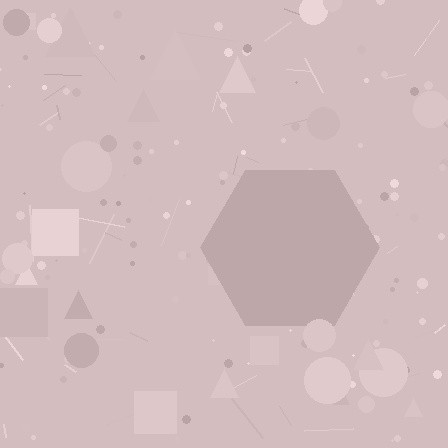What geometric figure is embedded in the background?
A hexagon is embedded in the background.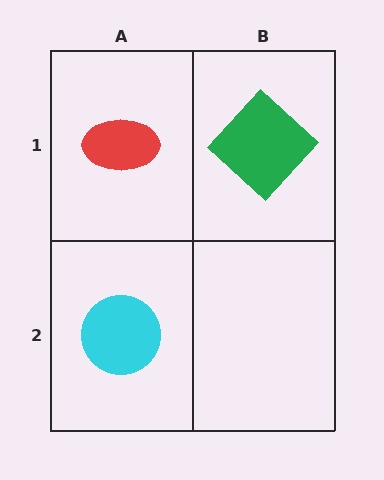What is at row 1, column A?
A red ellipse.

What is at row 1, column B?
A green diamond.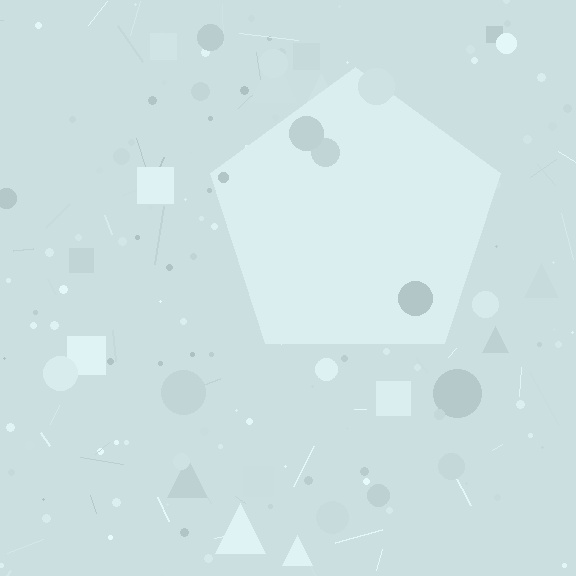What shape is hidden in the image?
A pentagon is hidden in the image.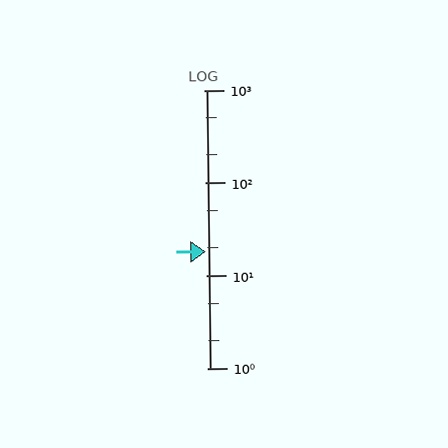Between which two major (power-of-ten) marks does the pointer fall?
The pointer is between 10 and 100.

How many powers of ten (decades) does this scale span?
The scale spans 3 decades, from 1 to 1000.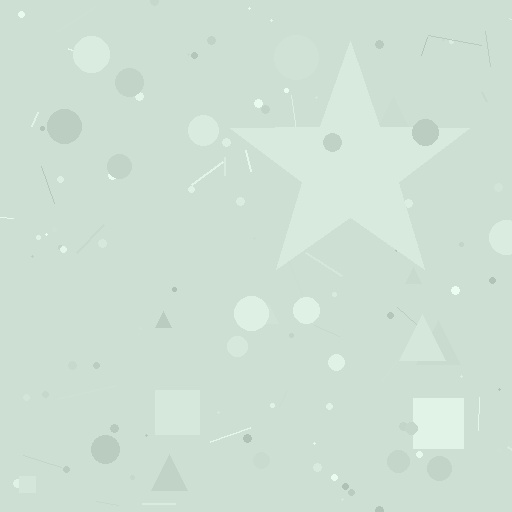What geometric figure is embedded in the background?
A star is embedded in the background.